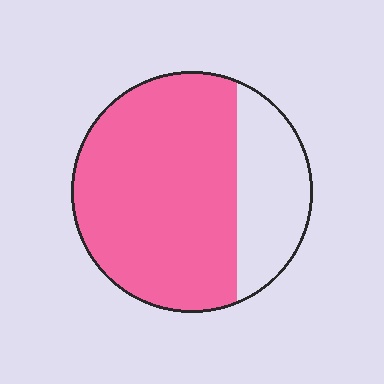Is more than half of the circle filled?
Yes.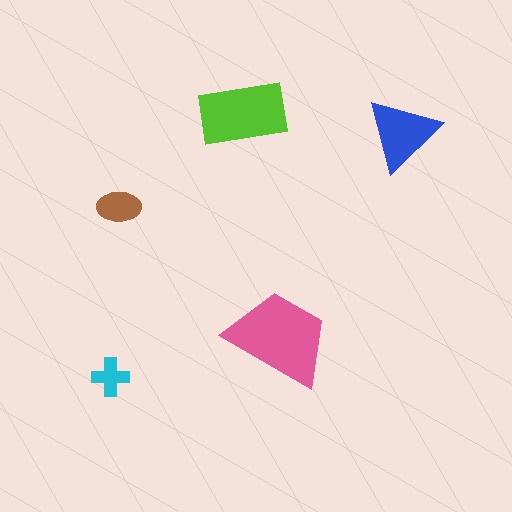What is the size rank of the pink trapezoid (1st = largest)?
1st.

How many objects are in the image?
There are 5 objects in the image.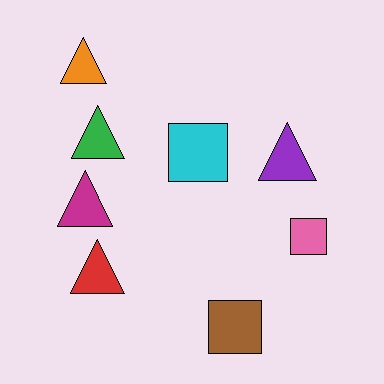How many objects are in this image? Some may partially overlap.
There are 8 objects.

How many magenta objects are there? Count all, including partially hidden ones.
There is 1 magenta object.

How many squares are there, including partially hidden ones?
There are 3 squares.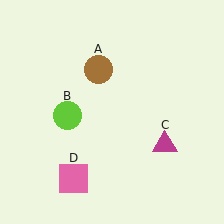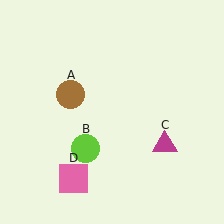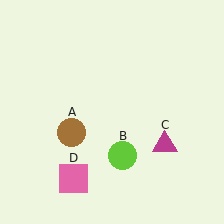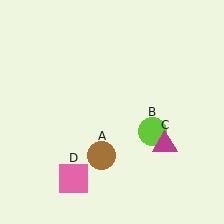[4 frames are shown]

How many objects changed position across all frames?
2 objects changed position: brown circle (object A), lime circle (object B).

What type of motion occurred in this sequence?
The brown circle (object A), lime circle (object B) rotated counterclockwise around the center of the scene.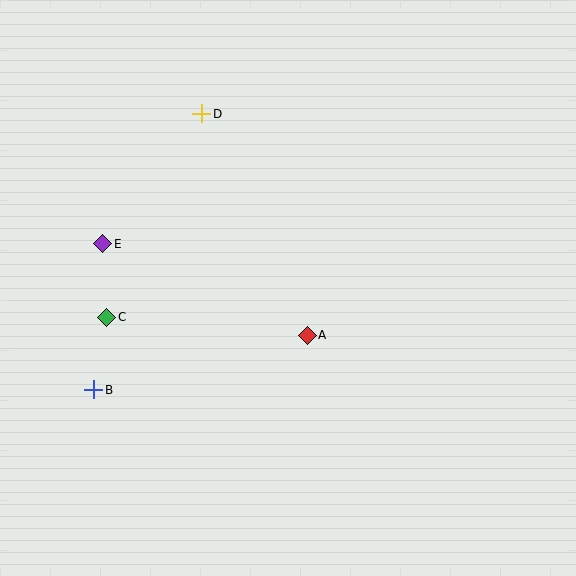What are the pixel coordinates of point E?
Point E is at (103, 244).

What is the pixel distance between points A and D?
The distance between A and D is 245 pixels.